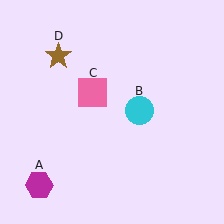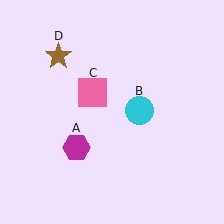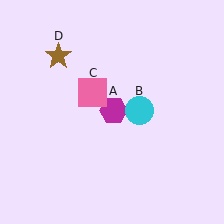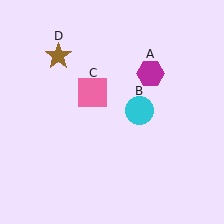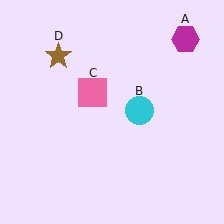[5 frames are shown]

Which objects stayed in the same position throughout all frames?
Cyan circle (object B) and pink square (object C) and brown star (object D) remained stationary.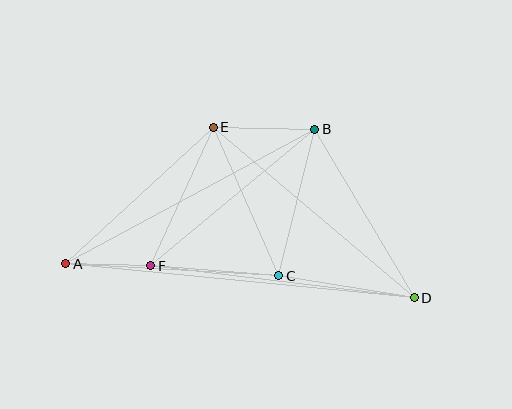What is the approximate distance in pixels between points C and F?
The distance between C and F is approximately 128 pixels.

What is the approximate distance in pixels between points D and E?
The distance between D and E is approximately 264 pixels.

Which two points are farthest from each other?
Points A and D are farthest from each other.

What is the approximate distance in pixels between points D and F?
The distance between D and F is approximately 265 pixels.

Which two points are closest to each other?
Points A and F are closest to each other.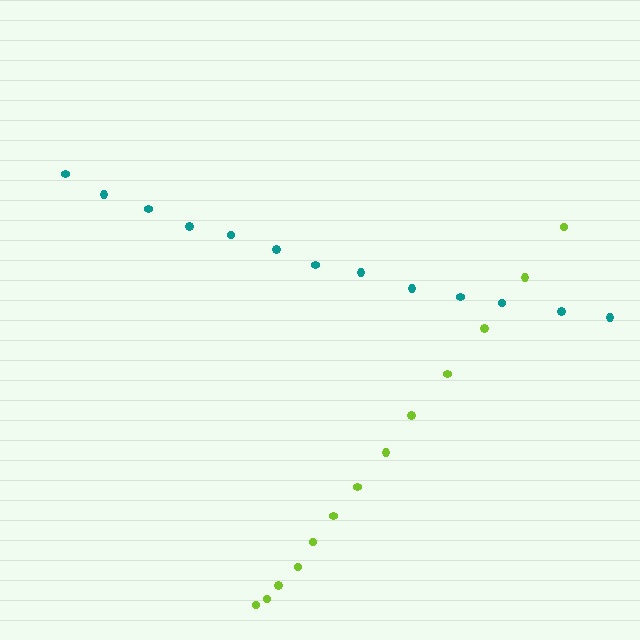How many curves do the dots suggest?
There are 2 distinct paths.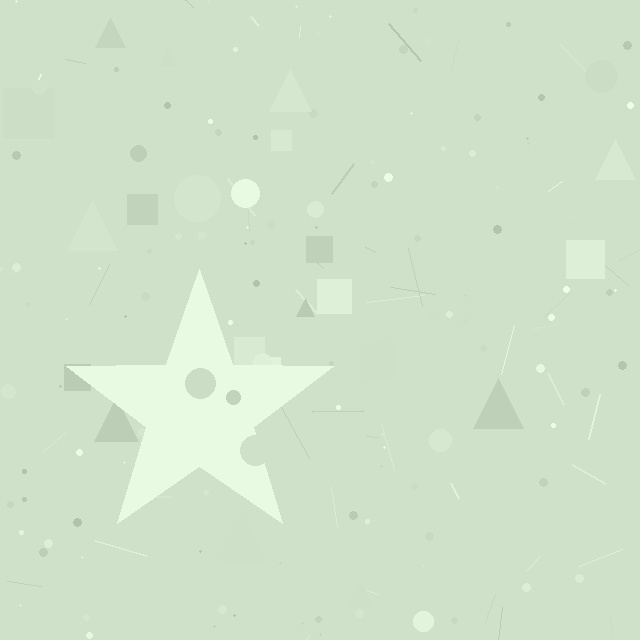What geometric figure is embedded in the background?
A star is embedded in the background.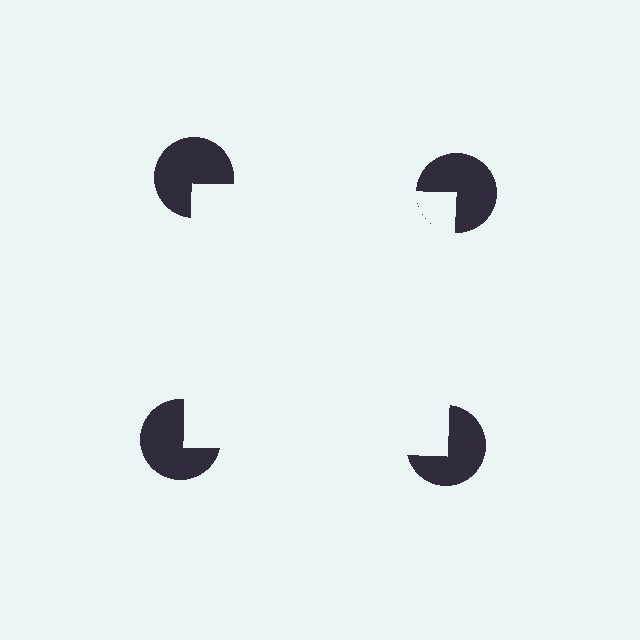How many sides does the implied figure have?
4 sides.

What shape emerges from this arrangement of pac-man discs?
An illusory square — its edges are inferred from the aligned wedge cuts in the pac-man discs, not physically drawn.